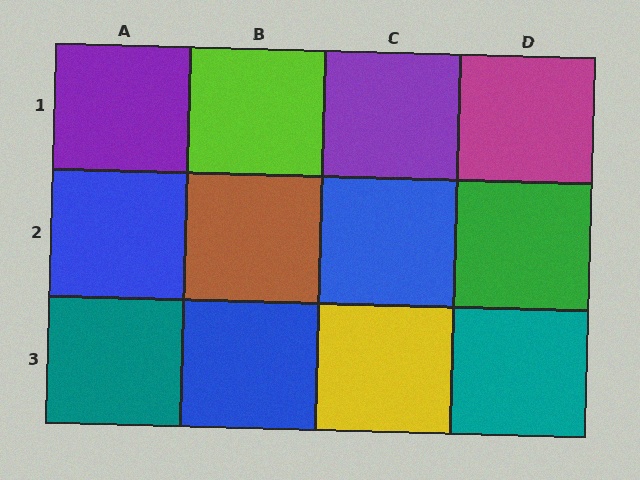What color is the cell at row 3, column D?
Teal.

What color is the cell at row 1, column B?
Lime.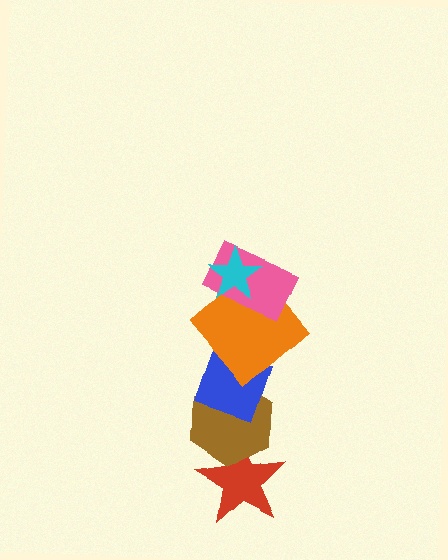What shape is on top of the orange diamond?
The pink rectangle is on top of the orange diamond.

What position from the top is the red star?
The red star is 6th from the top.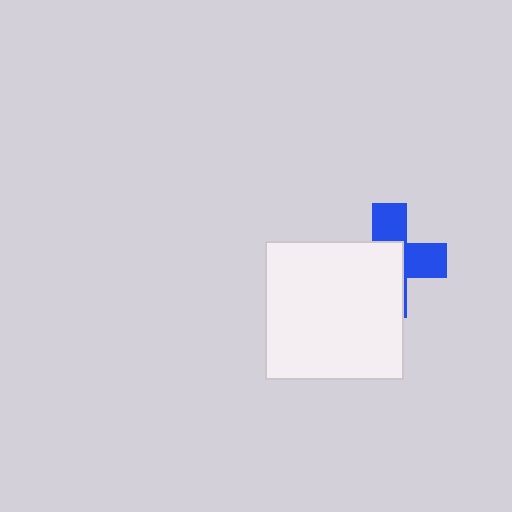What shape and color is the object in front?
The object in front is a white square.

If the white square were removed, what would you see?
You would see the complete blue cross.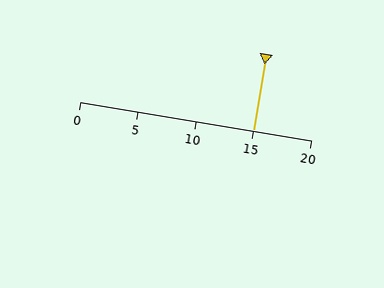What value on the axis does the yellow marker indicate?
The marker indicates approximately 15.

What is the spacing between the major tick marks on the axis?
The major ticks are spaced 5 apart.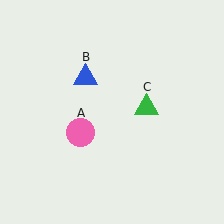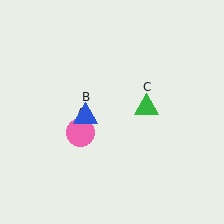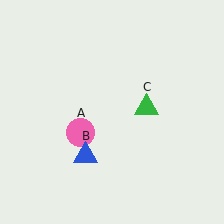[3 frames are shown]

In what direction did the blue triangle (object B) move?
The blue triangle (object B) moved down.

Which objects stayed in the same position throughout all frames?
Pink circle (object A) and green triangle (object C) remained stationary.